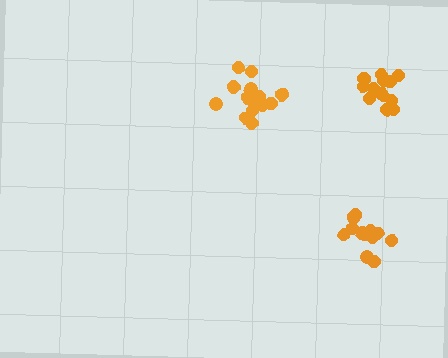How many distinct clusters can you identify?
There are 3 distinct clusters.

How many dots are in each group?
Group 1: 17 dots, Group 2: 13 dots, Group 3: 14 dots (44 total).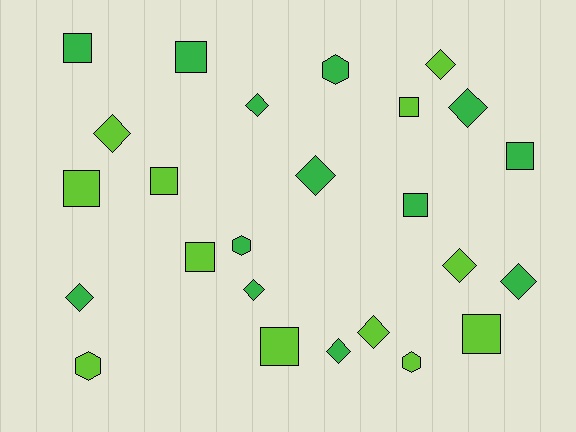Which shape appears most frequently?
Diamond, with 11 objects.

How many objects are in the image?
There are 25 objects.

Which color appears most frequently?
Green, with 13 objects.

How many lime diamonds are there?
There are 4 lime diamonds.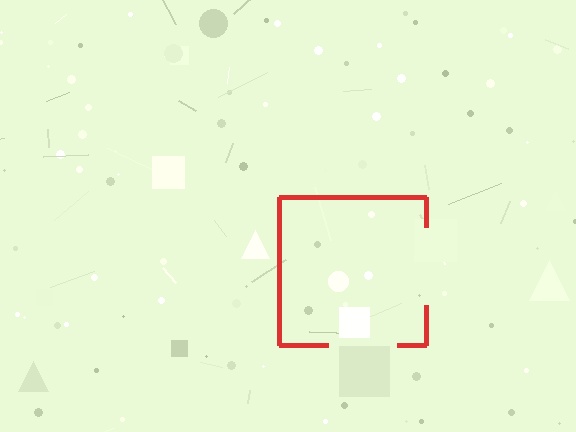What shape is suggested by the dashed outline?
The dashed outline suggests a square.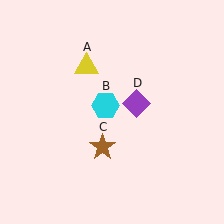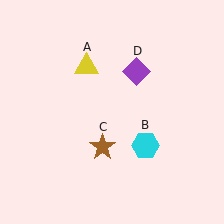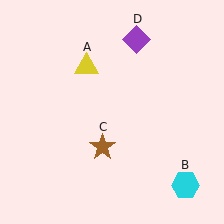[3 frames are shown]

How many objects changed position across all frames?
2 objects changed position: cyan hexagon (object B), purple diamond (object D).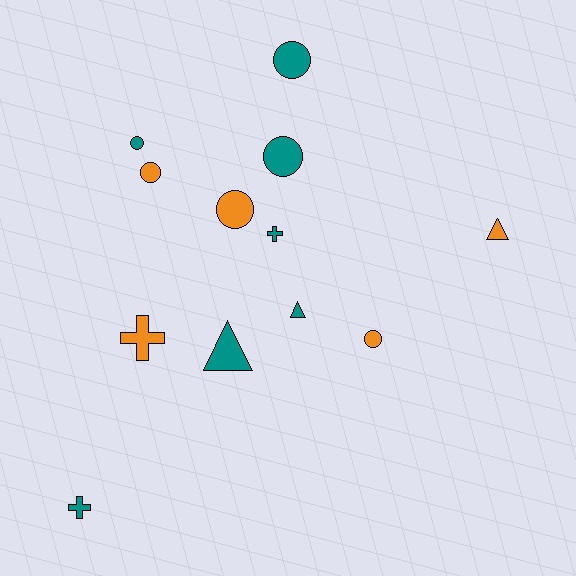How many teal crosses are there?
There are 2 teal crosses.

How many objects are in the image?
There are 12 objects.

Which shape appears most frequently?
Circle, with 6 objects.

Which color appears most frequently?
Teal, with 7 objects.